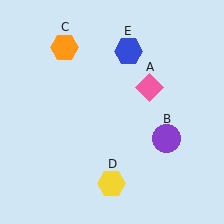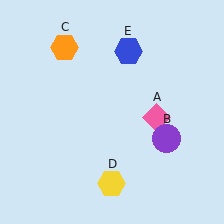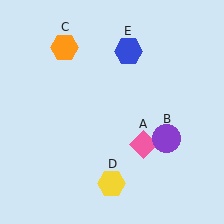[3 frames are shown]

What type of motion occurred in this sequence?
The pink diamond (object A) rotated clockwise around the center of the scene.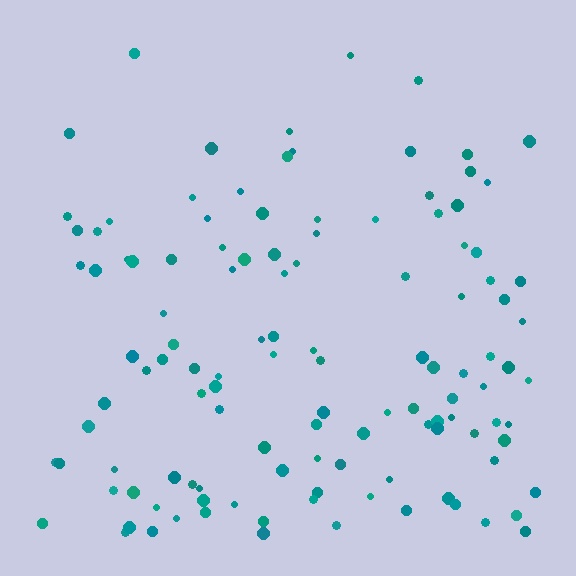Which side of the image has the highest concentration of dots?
The bottom.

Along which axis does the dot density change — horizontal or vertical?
Vertical.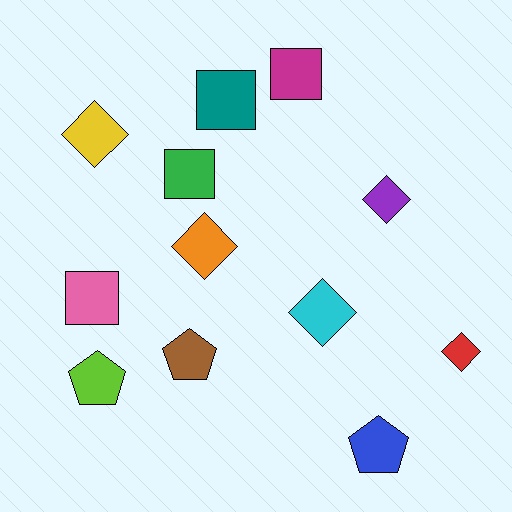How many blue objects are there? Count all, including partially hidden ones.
There is 1 blue object.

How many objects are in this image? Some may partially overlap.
There are 12 objects.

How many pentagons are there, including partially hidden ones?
There are 3 pentagons.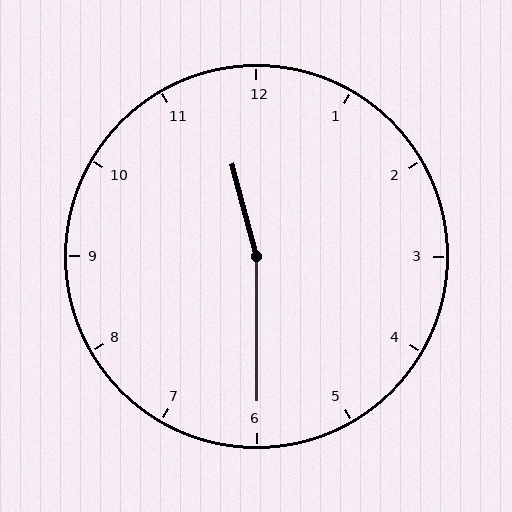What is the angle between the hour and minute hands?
Approximately 165 degrees.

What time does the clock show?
11:30.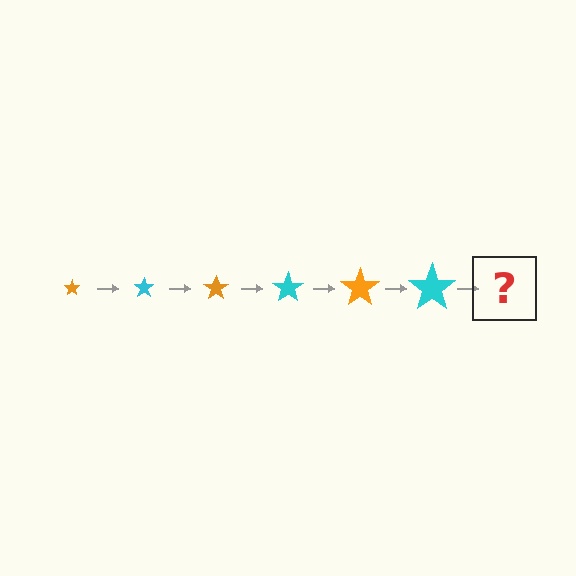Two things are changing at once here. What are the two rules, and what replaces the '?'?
The two rules are that the star grows larger each step and the color cycles through orange and cyan. The '?' should be an orange star, larger than the previous one.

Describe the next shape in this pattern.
It should be an orange star, larger than the previous one.